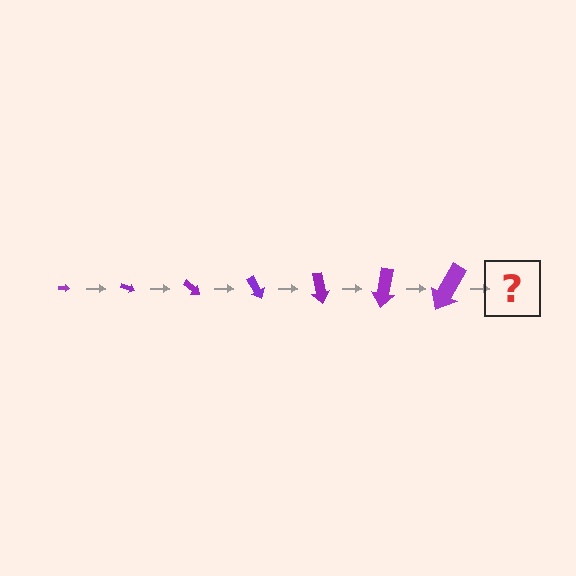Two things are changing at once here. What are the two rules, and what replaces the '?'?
The two rules are that the arrow grows larger each step and it rotates 20 degrees each step. The '?' should be an arrow, larger than the previous one and rotated 140 degrees from the start.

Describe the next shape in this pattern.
It should be an arrow, larger than the previous one and rotated 140 degrees from the start.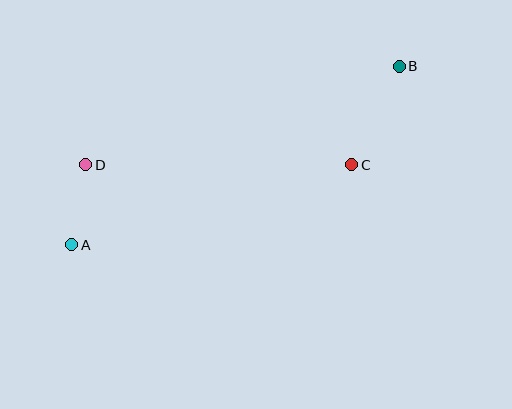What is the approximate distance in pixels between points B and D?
The distance between B and D is approximately 329 pixels.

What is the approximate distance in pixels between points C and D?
The distance between C and D is approximately 266 pixels.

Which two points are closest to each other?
Points A and D are closest to each other.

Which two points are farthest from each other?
Points A and B are farthest from each other.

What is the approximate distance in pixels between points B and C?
The distance between B and C is approximately 109 pixels.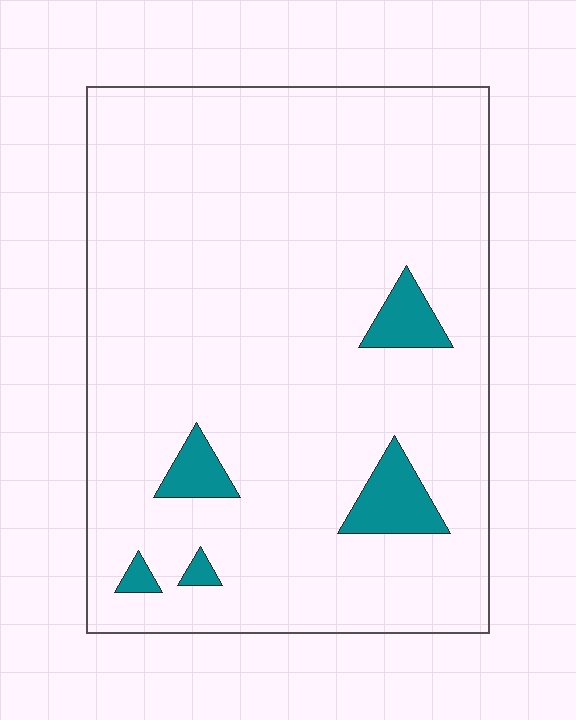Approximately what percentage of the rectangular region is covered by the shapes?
Approximately 5%.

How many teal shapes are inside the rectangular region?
5.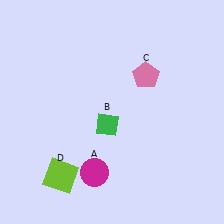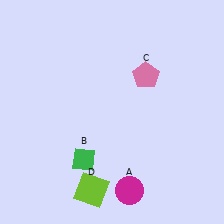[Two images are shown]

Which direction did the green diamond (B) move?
The green diamond (B) moved down.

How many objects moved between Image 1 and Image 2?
3 objects moved between the two images.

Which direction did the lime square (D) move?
The lime square (D) moved right.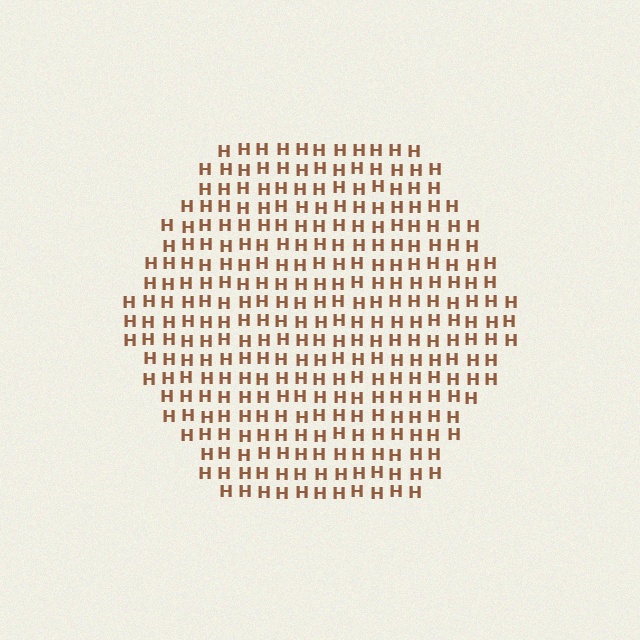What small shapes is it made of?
It is made of small letter H's.